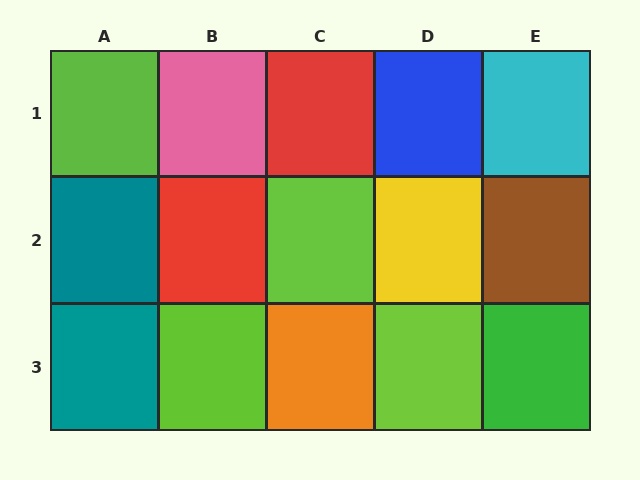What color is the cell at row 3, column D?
Lime.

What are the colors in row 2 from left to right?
Teal, red, lime, yellow, brown.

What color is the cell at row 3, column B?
Lime.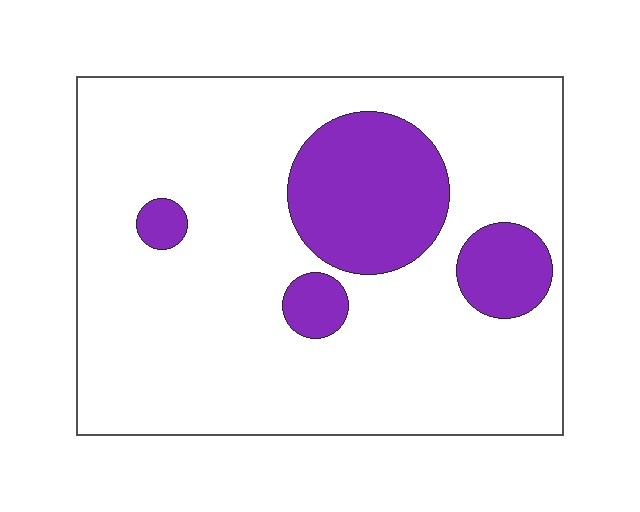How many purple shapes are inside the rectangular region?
4.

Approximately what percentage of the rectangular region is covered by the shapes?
Approximately 20%.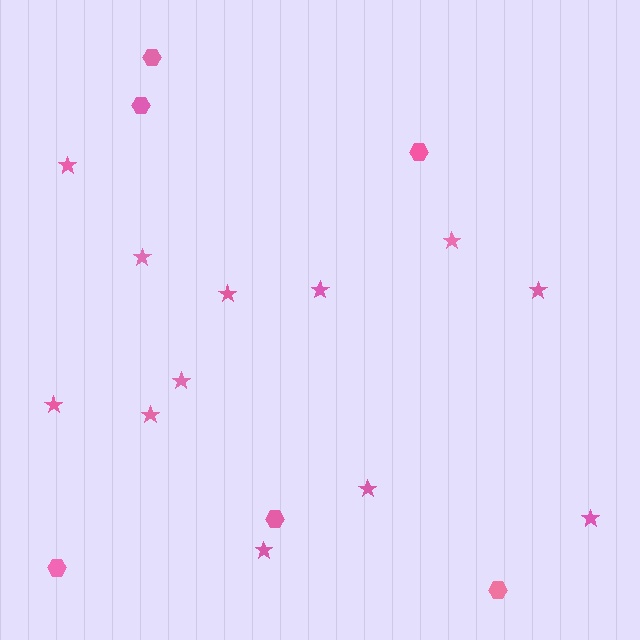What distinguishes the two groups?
There are 2 groups: one group of stars (12) and one group of hexagons (6).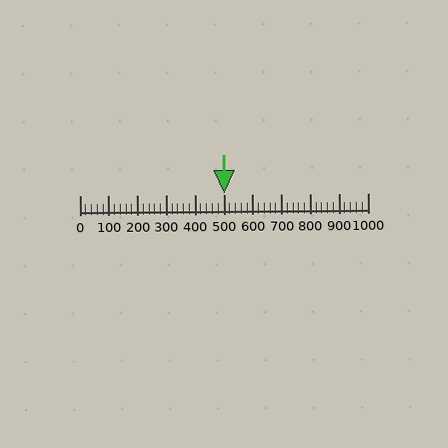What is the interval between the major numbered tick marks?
The major tick marks are spaced 100 units apart.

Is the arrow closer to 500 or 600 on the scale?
The arrow is closer to 500.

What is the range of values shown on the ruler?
The ruler shows values from 0 to 1000.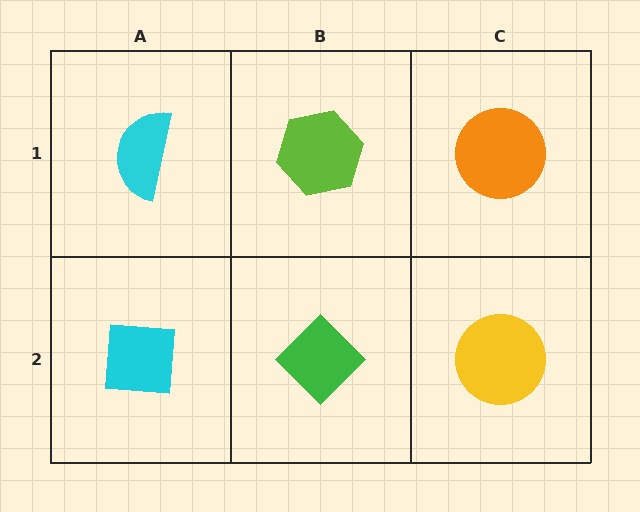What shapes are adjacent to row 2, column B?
A lime hexagon (row 1, column B), a cyan square (row 2, column A), a yellow circle (row 2, column C).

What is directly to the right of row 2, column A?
A green diamond.